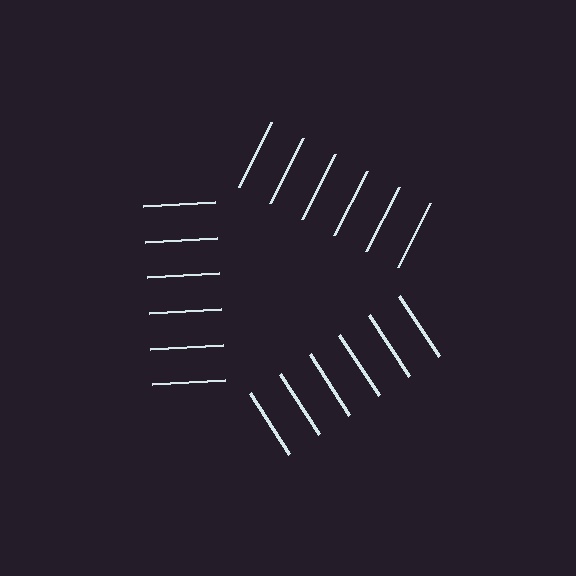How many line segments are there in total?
18 — 6 along each of the 3 edges.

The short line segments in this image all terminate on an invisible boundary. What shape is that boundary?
An illusory triangle — the line segments terminate on its edges but no continuous stroke is drawn.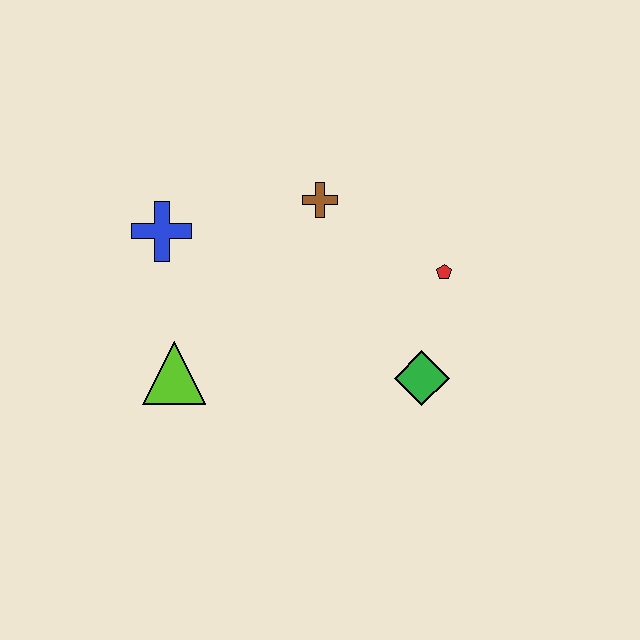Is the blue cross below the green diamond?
No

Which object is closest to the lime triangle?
The blue cross is closest to the lime triangle.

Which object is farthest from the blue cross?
The green diamond is farthest from the blue cross.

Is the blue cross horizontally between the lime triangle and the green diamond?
No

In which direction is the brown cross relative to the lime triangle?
The brown cross is above the lime triangle.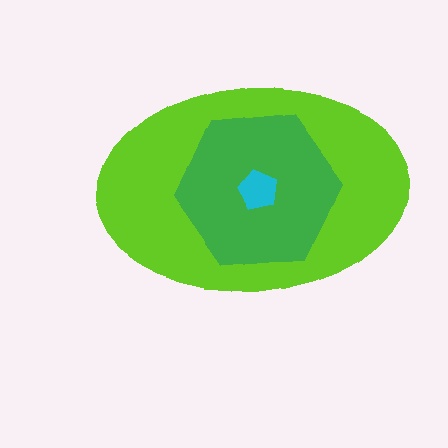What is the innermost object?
The cyan pentagon.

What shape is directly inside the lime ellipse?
The green hexagon.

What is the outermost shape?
The lime ellipse.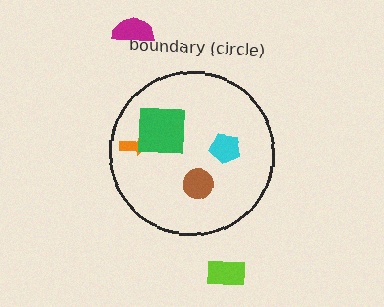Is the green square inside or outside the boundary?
Inside.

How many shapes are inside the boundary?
4 inside, 2 outside.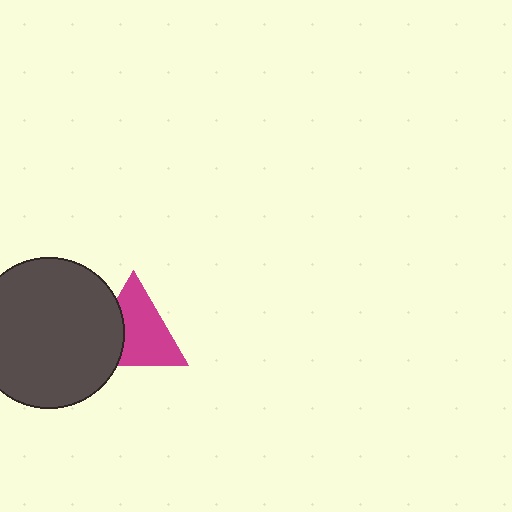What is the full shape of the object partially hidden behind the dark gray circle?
The partially hidden object is a magenta triangle.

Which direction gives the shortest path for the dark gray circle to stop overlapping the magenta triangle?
Moving left gives the shortest separation.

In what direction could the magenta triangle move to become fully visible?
The magenta triangle could move right. That would shift it out from behind the dark gray circle entirely.